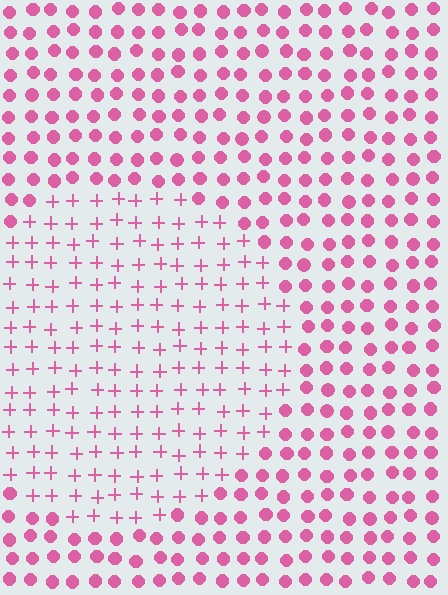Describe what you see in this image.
The image is filled with small pink elements arranged in a uniform grid. A circle-shaped region contains plus signs, while the surrounding area contains circles. The boundary is defined purely by the change in element shape.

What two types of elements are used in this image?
The image uses plus signs inside the circle region and circles outside it.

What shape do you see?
I see a circle.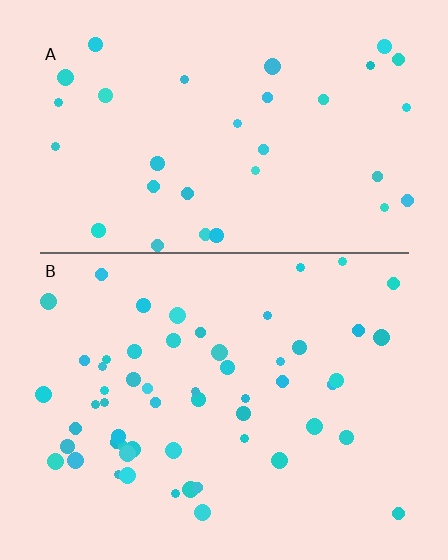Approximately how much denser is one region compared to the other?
Approximately 1.7× — region B over region A.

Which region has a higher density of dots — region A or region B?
B (the bottom).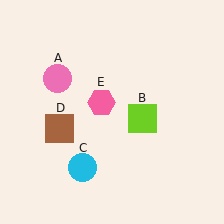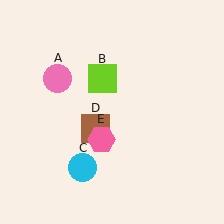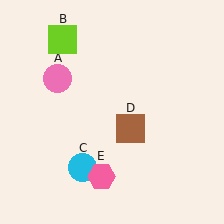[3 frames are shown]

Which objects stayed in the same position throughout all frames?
Pink circle (object A) and cyan circle (object C) remained stationary.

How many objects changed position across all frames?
3 objects changed position: lime square (object B), brown square (object D), pink hexagon (object E).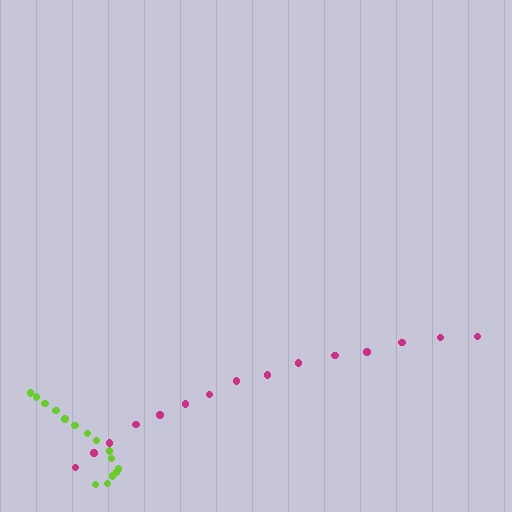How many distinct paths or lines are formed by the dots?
There are 2 distinct paths.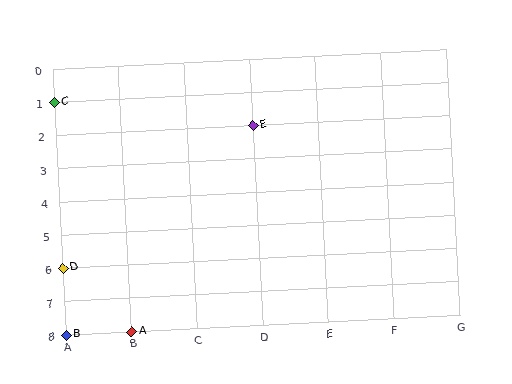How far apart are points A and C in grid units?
Points A and C are 1 column and 7 rows apart (about 7.1 grid units diagonally).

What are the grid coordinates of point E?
Point E is at grid coordinates (D, 2).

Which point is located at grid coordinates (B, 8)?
Point A is at (B, 8).